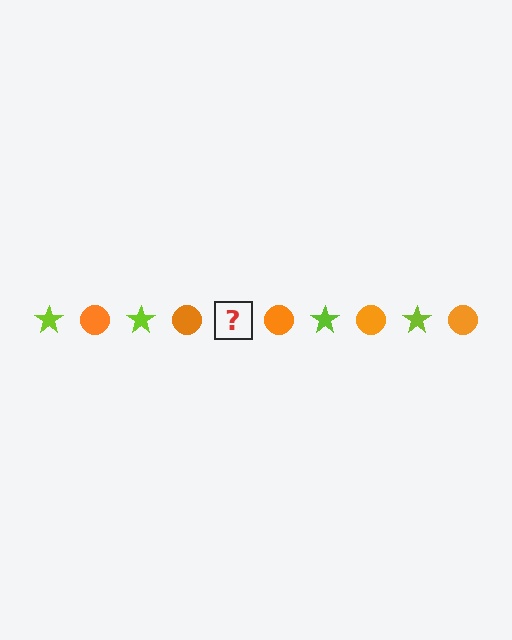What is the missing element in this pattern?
The missing element is a lime star.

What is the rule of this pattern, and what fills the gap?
The rule is that the pattern alternates between lime star and orange circle. The gap should be filled with a lime star.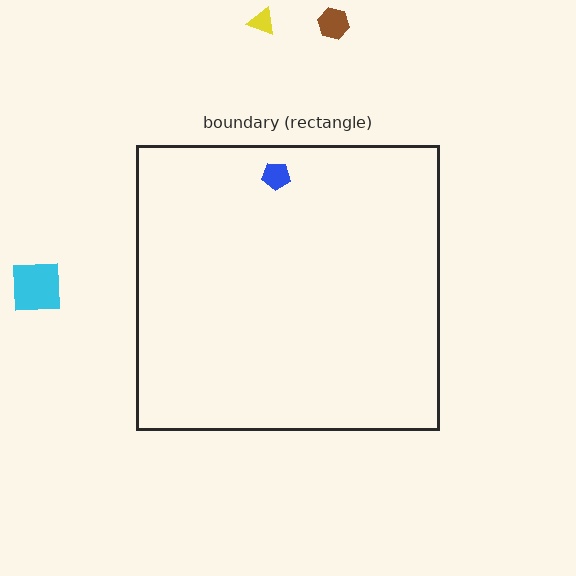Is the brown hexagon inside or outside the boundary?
Outside.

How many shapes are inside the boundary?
1 inside, 3 outside.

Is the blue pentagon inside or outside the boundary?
Inside.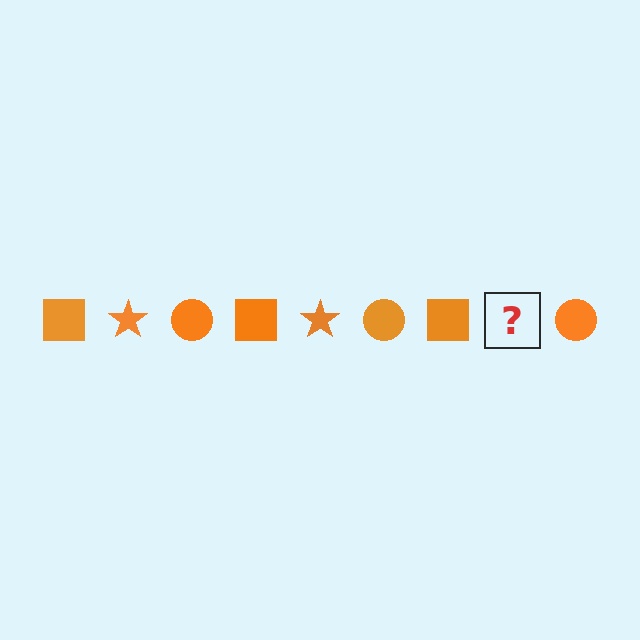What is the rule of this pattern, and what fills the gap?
The rule is that the pattern cycles through square, star, circle shapes in orange. The gap should be filled with an orange star.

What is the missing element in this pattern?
The missing element is an orange star.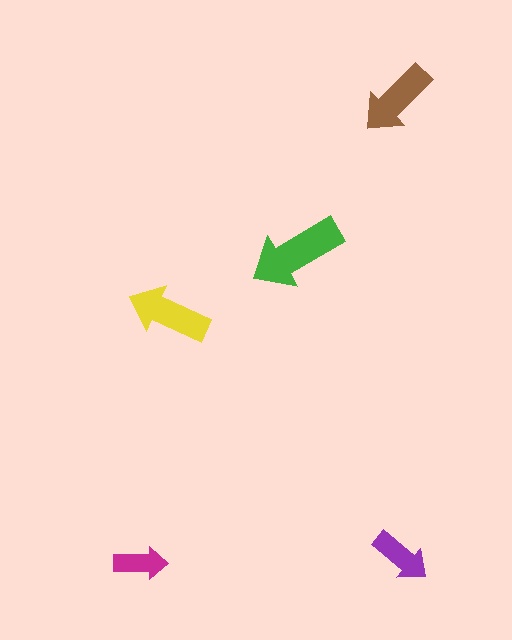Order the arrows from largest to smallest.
the green one, the yellow one, the brown one, the purple one, the magenta one.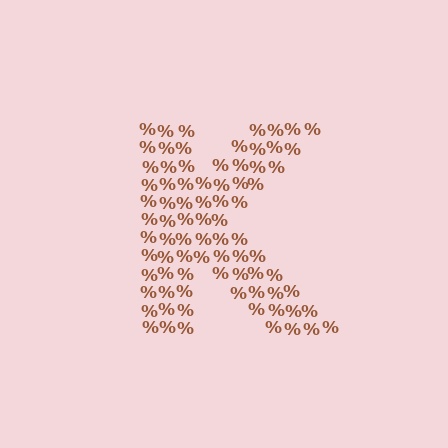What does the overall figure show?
The overall figure shows the letter K.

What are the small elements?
The small elements are percent signs.